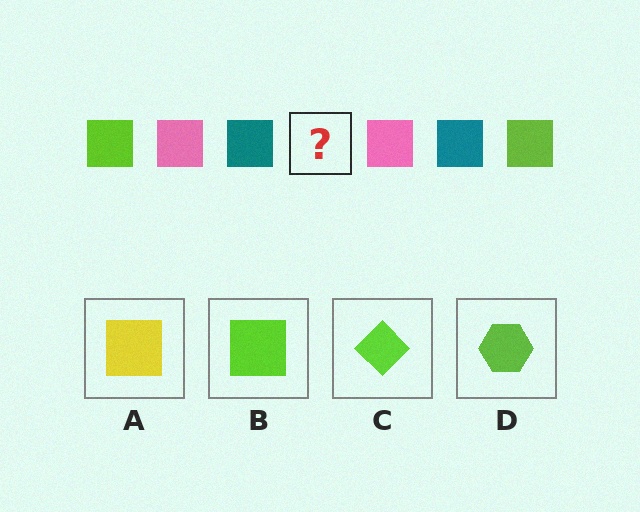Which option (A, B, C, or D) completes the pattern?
B.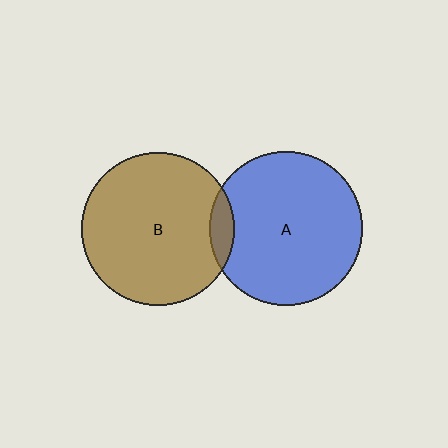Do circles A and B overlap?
Yes.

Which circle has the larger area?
Circle A (blue).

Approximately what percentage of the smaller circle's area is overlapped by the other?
Approximately 10%.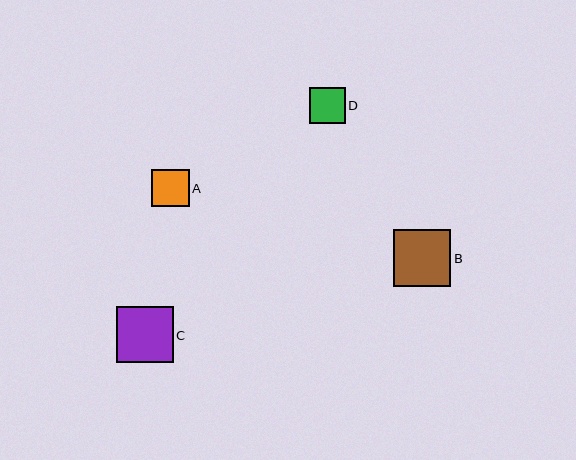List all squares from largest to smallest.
From largest to smallest: B, C, A, D.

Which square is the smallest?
Square D is the smallest with a size of approximately 36 pixels.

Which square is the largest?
Square B is the largest with a size of approximately 57 pixels.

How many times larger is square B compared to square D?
Square B is approximately 1.6 times the size of square D.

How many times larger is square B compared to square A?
Square B is approximately 1.5 times the size of square A.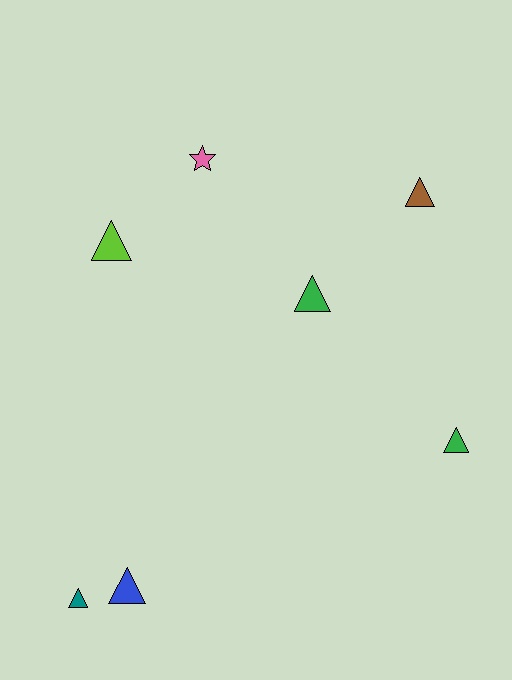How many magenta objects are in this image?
There are no magenta objects.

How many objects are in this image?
There are 7 objects.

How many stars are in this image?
There is 1 star.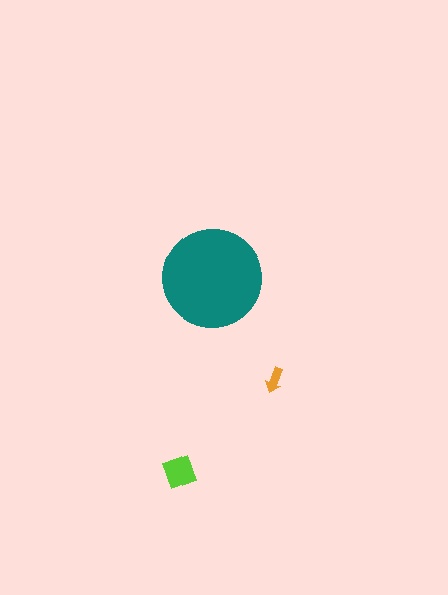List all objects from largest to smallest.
The teal circle, the lime square, the orange arrow.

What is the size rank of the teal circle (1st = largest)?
1st.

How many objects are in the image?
There are 3 objects in the image.